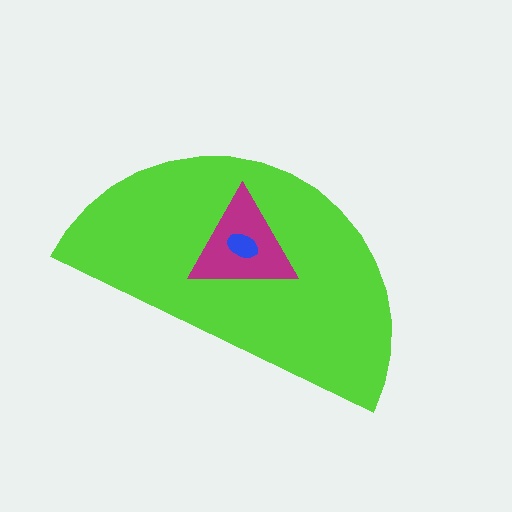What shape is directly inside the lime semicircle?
The magenta triangle.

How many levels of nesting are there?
3.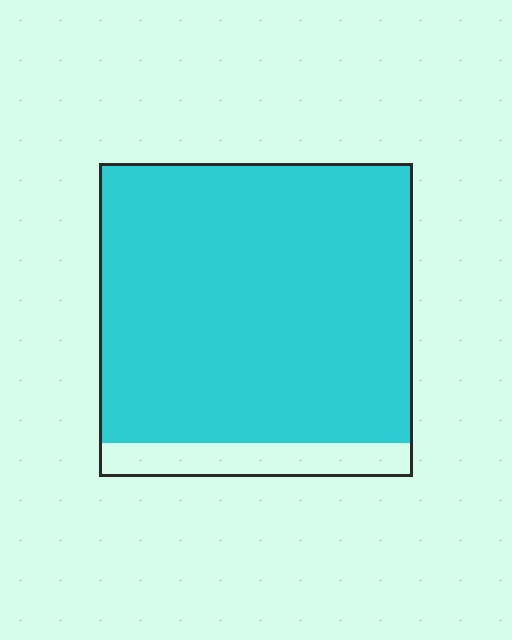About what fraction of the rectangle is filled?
About nine tenths (9/10).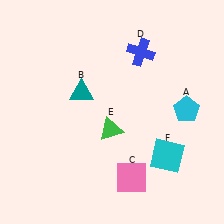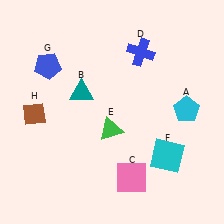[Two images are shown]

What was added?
A blue pentagon (G), a brown diamond (H) were added in Image 2.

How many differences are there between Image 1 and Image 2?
There are 2 differences between the two images.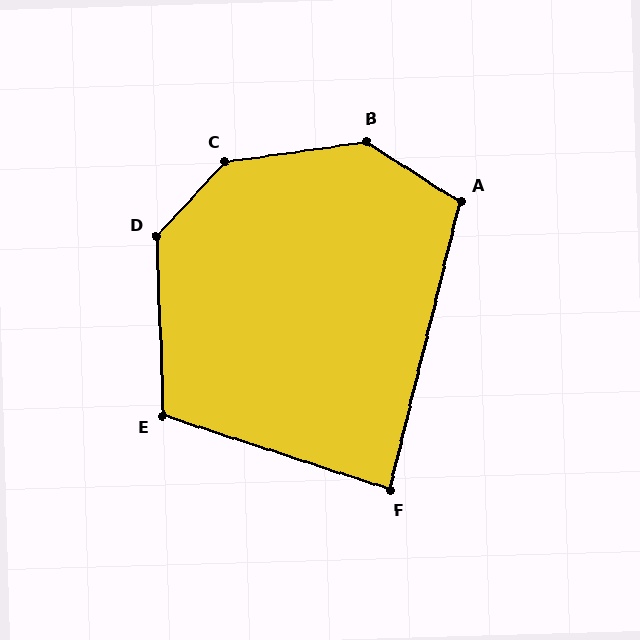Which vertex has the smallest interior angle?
F, at approximately 86 degrees.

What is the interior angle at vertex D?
Approximately 135 degrees (obtuse).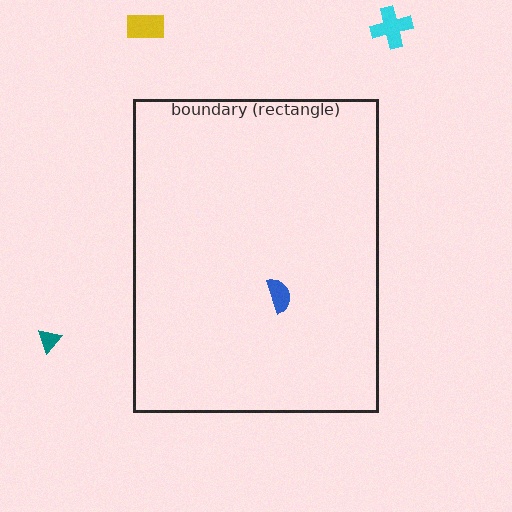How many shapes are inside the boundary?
1 inside, 3 outside.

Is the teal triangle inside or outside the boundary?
Outside.